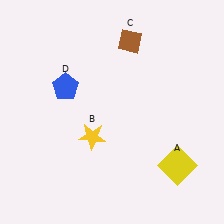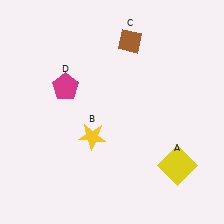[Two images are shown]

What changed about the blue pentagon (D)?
In Image 1, D is blue. In Image 2, it changed to magenta.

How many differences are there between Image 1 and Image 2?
There is 1 difference between the two images.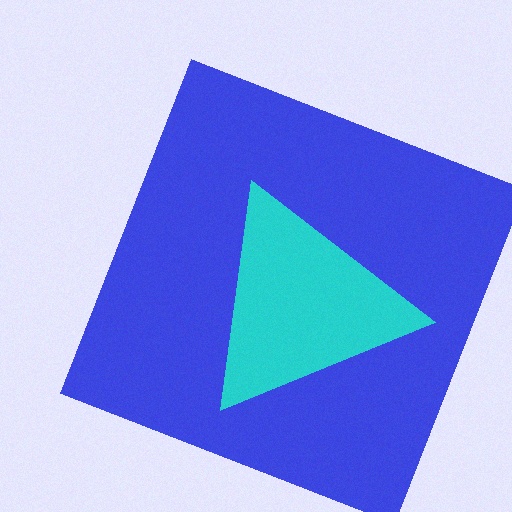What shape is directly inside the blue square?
The cyan triangle.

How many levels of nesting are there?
2.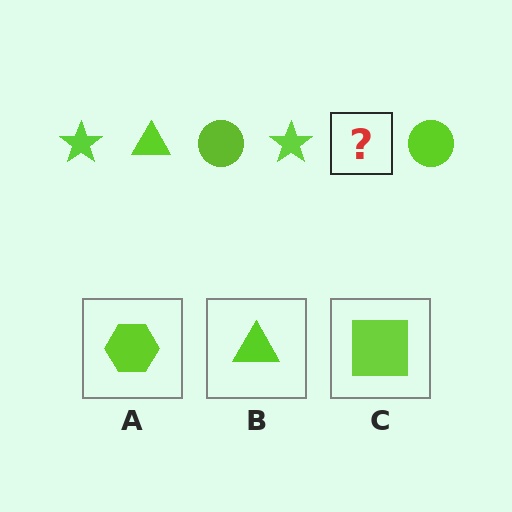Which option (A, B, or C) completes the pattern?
B.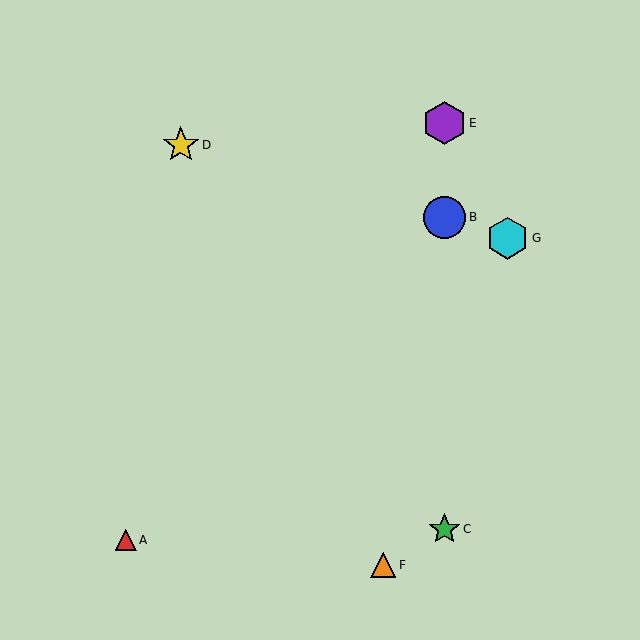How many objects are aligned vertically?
3 objects (B, C, E) are aligned vertically.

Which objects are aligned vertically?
Objects B, C, E are aligned vertically.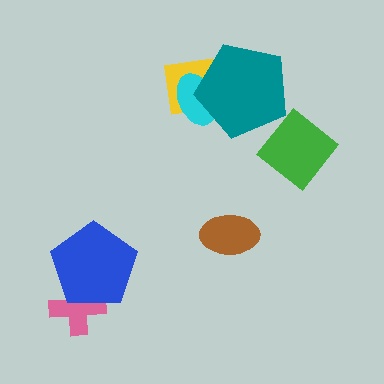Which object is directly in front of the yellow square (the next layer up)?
The cyan ellipse is directly in front of the yellow square.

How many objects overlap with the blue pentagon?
1 object overlaps with the blue pentagon.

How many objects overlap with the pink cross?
1 object overlaps with the pink cross.